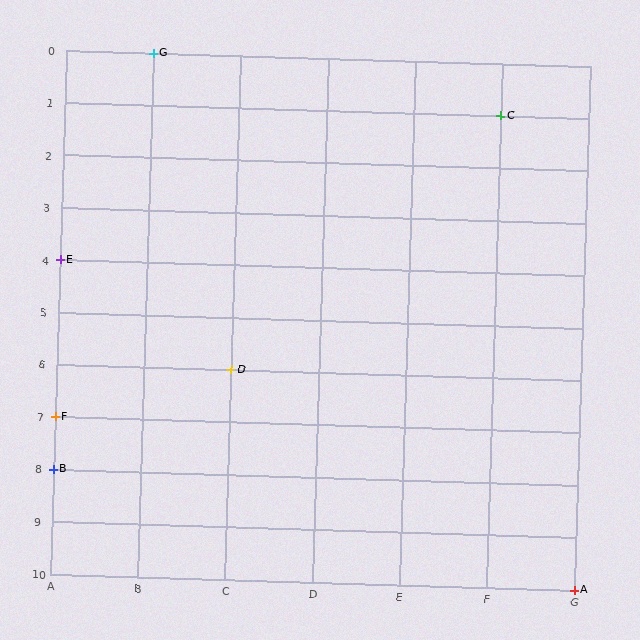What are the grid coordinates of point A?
Point A is at grid coordinates (G, 10).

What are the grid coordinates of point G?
Point G is at grid coordinates (B, 0).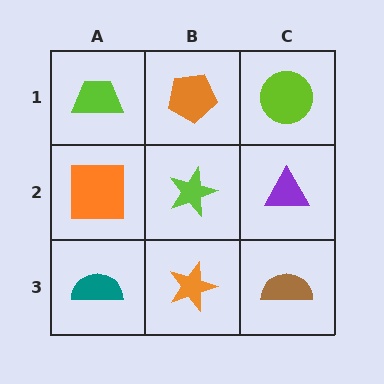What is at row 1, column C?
A lime circle.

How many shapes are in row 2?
3 shapes.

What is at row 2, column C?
A purple triangle.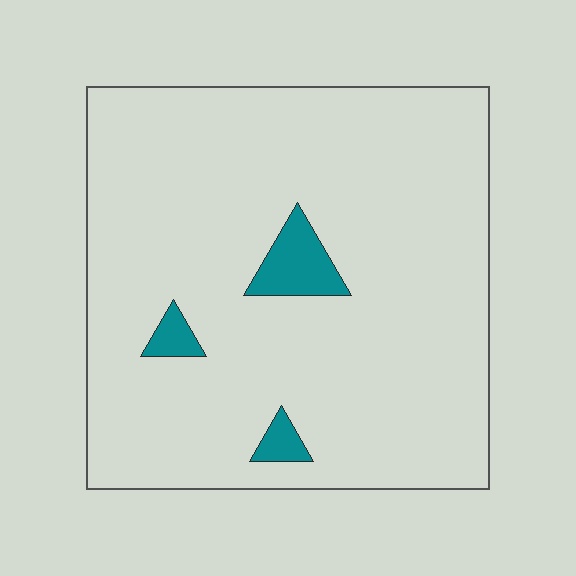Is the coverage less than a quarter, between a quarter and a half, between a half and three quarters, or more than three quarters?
Less than a quarter.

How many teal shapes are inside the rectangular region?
3.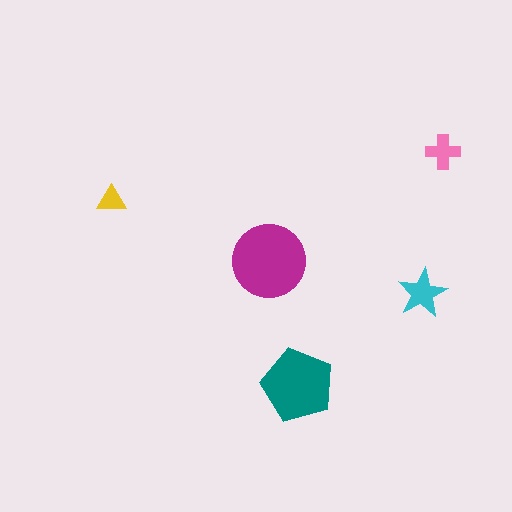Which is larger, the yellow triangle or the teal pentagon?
The teal pentagon.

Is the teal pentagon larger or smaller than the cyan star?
Larger.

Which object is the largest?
The magenta circle.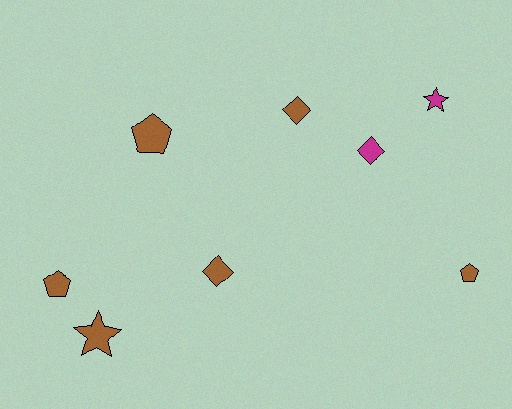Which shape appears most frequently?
Diamond, with 3 objects.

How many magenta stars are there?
There is 1 magenta star.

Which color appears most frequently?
Brown, with 6 objects.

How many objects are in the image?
There are 8 objects.